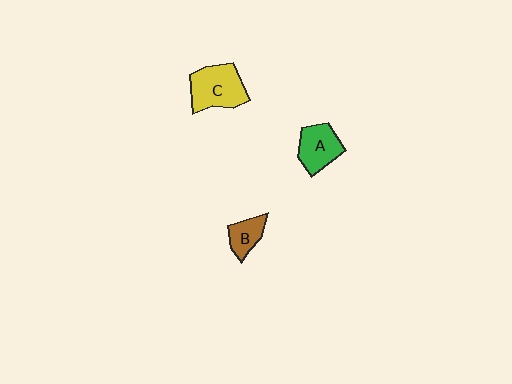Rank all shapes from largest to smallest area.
From largest to smallest: C (yellow), A (green), B (brown).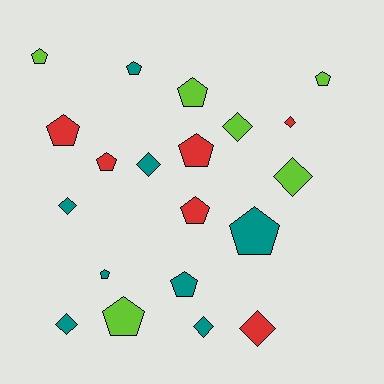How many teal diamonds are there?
There are 4 teal diamonds.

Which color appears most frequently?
Teal, with 8 objects.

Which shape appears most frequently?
Pentagon, with 12 objects.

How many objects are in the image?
There are 20 objects.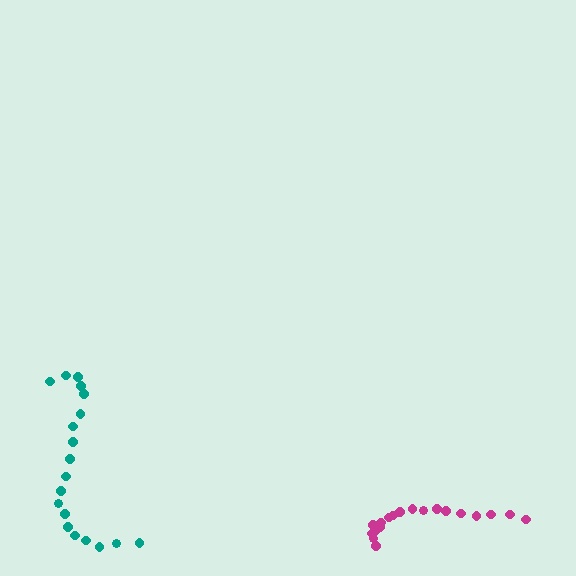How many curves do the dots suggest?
There are 2 distinct paths.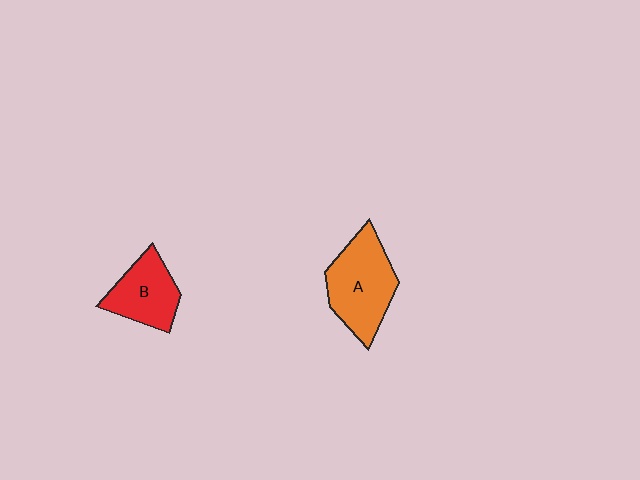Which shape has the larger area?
Shape A (orange).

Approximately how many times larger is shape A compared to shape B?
Approximately 1.4 times.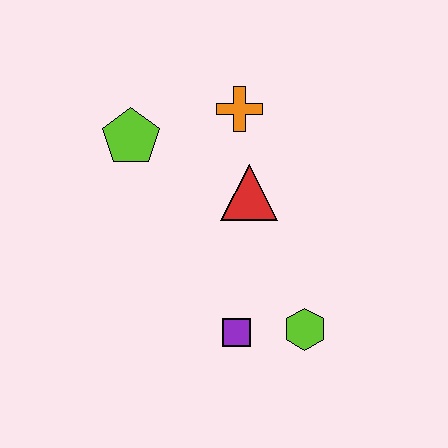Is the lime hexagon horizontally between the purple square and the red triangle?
No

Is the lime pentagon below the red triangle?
No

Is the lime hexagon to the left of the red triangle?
No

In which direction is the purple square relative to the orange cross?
The purple square is below the orange cross.